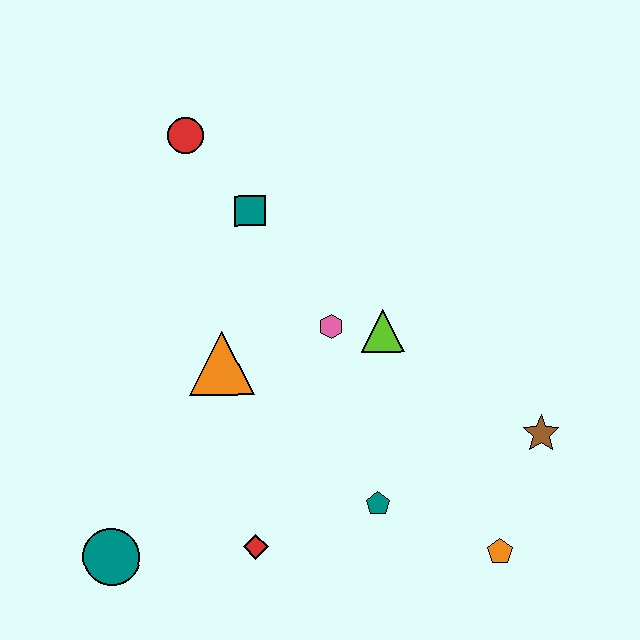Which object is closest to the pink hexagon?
The lime triangle is closest to the pink hexagon.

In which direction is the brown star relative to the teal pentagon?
The brown star is to the right of the teal pentagon.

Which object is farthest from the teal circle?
The brown star is farthest from the teal circle.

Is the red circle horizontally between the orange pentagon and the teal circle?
Yes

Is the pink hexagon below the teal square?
Yes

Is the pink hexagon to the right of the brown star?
No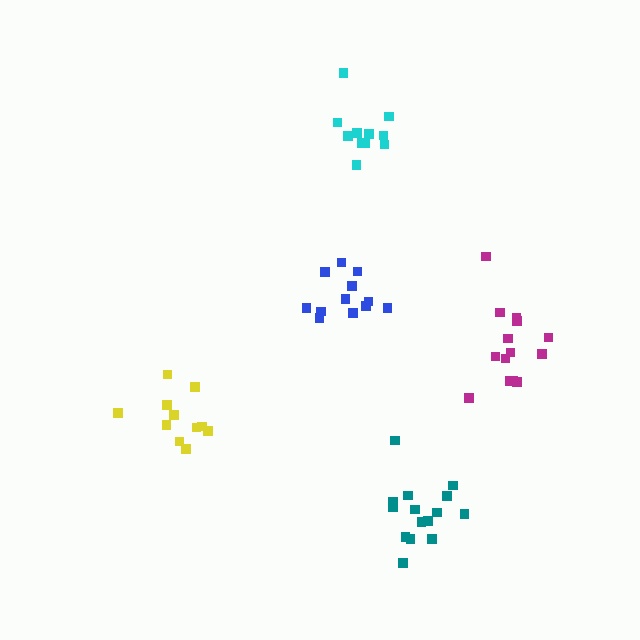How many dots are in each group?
Group 1: 12 dots, Group 2: 11 dots, Group 3: 11 dots, Group 4: 15 dots, Group 5: 14 dots (63 total).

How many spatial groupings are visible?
There are 5 spatial groupings.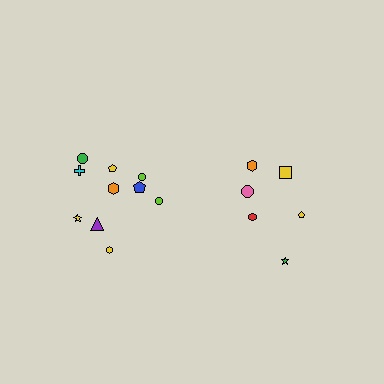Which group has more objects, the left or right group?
The left group.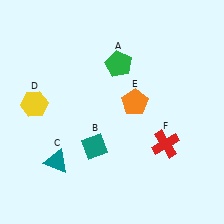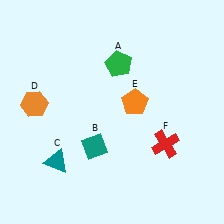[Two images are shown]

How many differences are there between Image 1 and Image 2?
There is 1 difference between the two images.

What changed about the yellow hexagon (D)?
In Image 1, D is yellow. In Image 2, it changed to orange.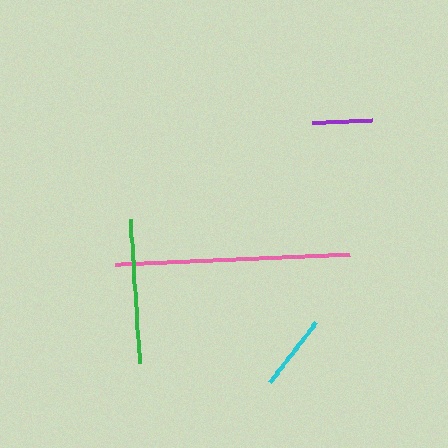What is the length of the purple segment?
The purple segment is approximately 60 pixels long.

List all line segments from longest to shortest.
From longest to shortest: pink, green, cyan, purple.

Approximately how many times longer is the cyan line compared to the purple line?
The cyan line is approximately 1.3 times the length of the purple line.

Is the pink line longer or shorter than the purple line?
The pink line is longer than the purple line.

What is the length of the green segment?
The green segment is approximately 143 pixels long.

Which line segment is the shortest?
The purple line is the shortest at approximately 60 pixels.